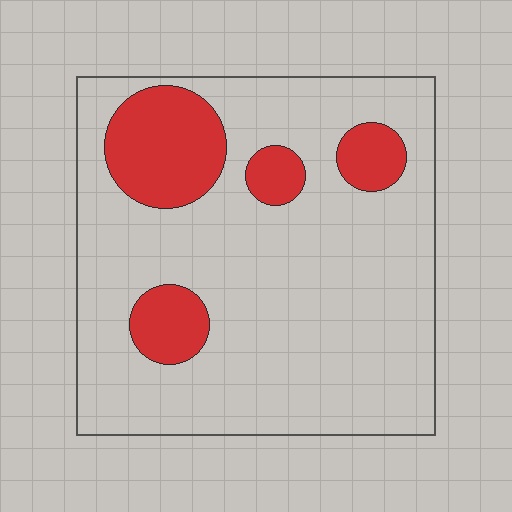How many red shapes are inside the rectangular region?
4.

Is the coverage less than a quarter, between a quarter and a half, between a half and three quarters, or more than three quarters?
Less than a quarter.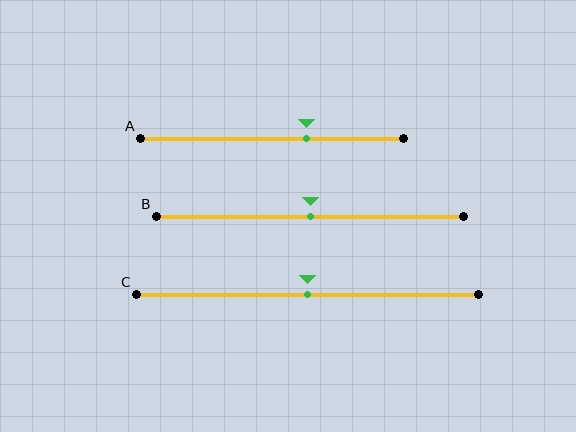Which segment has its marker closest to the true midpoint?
Segment B has its marker closest to the true midpoint.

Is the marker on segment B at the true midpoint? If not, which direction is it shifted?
Yes, the marker on segment B is at the true midpoint.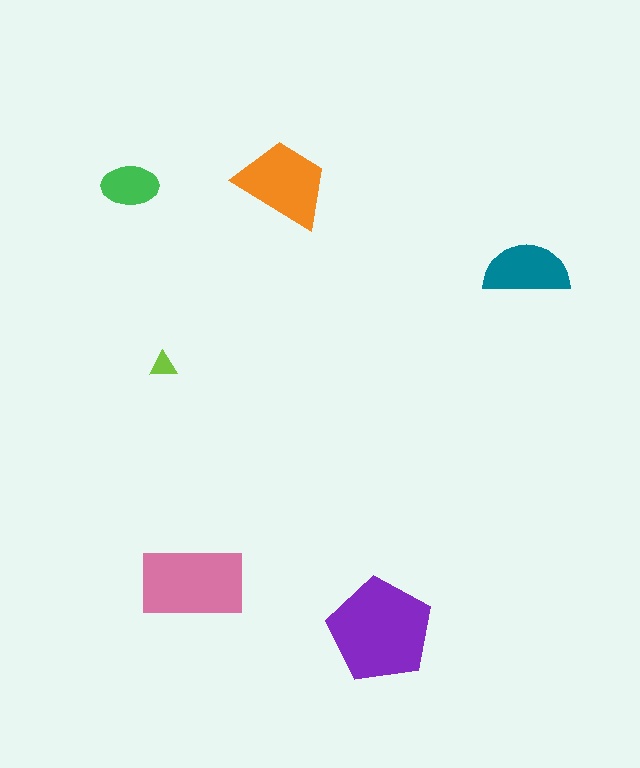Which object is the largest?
The purple pentagon.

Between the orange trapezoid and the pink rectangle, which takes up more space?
The pink rectangle.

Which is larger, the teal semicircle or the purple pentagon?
The purple pentagon.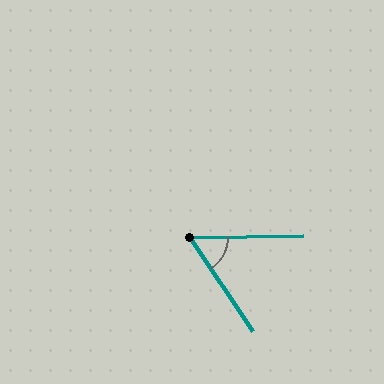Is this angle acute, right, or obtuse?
It is acute.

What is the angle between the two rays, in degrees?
Approximately 57 degrees.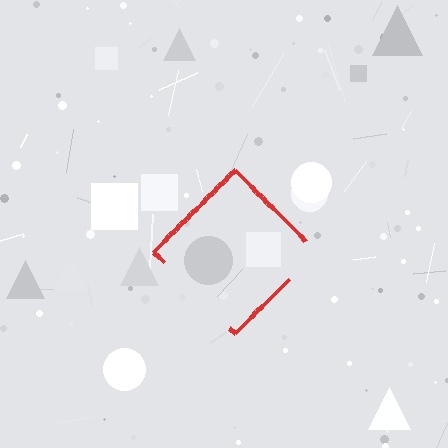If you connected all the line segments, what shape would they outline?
They would outline a diamond.